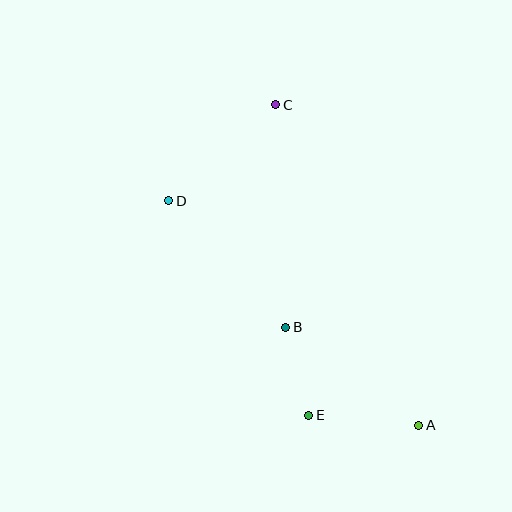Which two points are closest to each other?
Points B and E are closest to each other.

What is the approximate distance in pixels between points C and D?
The distance between C and D is approximately 144 pixels.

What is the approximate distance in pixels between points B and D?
The distance between B and D is approximately 172 pixels.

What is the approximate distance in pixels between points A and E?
The distance between A and E is approximately 111 pixels.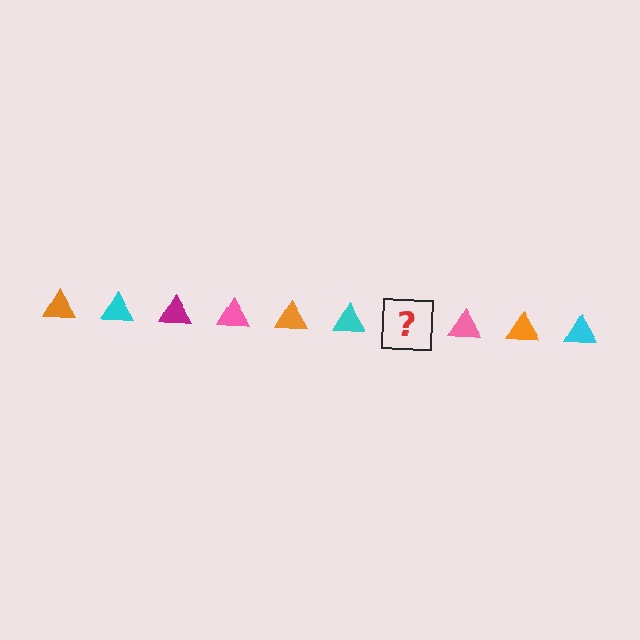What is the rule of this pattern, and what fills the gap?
The rule is that the pattern cycles through orange, cyan, magenta, pink triangles. The gap should be filled with a magenta triangle.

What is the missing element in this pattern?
The missing element is a magenta triangle.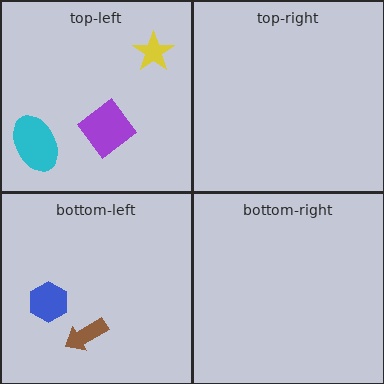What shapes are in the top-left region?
The yellow star, the purple diamond, the cyan ellipse.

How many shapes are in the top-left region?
3.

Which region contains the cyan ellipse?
The top-left region.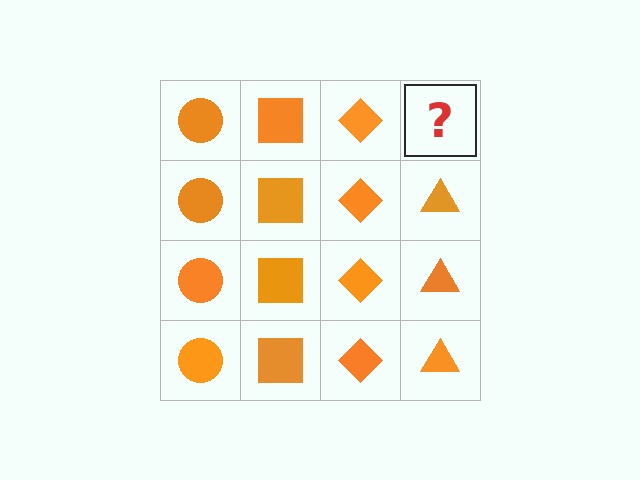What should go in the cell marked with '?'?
The missing cell should contain an orange triangle.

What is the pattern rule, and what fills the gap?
The rule is that each column has a consistent shape. The gap should be filled with an orange triangle.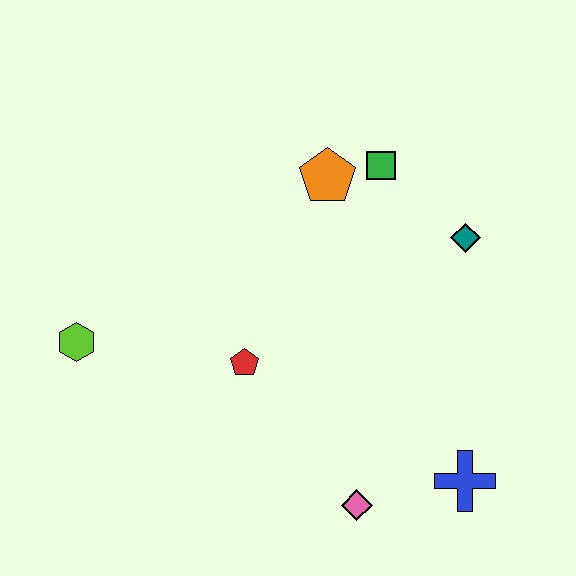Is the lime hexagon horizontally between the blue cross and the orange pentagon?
No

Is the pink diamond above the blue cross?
No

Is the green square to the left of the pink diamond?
No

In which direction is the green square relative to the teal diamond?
The green square is to the left of the teal diamond.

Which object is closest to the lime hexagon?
The red pentagon is closest to the lime hexagon.